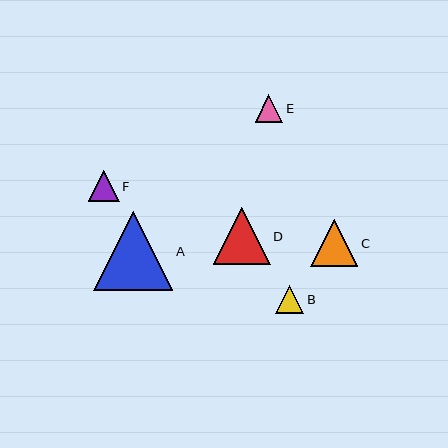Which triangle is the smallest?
Triangle E is the smallest with a size of approximately 27 pixels.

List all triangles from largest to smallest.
From largest to smallest: A, D, C, F, B, E.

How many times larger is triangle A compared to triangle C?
Triangle A is approximately 1.7 times the size of triangle C.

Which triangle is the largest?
Triangle A is the largest with a size of approximately 79 pixels.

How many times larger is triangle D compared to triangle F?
Triangle D is approximately 1.9 times the size of triangle F.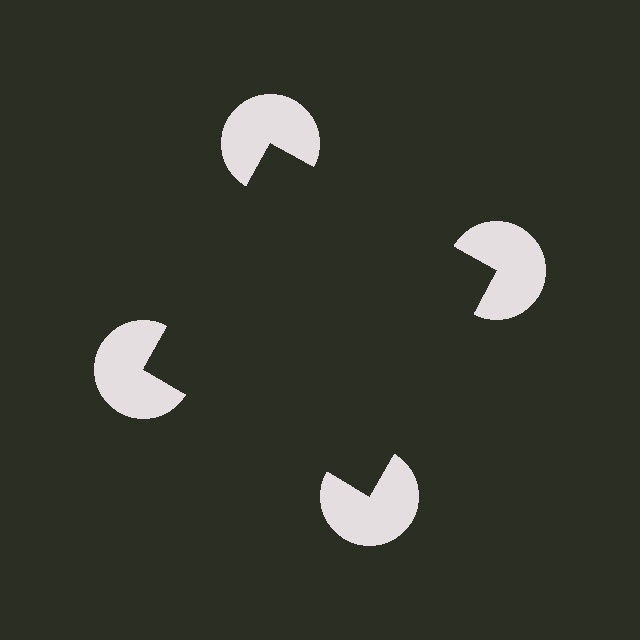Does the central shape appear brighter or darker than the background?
It typically appears slightly darker than the background, even though no actual brightness change is drawn.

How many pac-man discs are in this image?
There are 4 — one at each vertex of the illusory square.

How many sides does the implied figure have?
4 sides.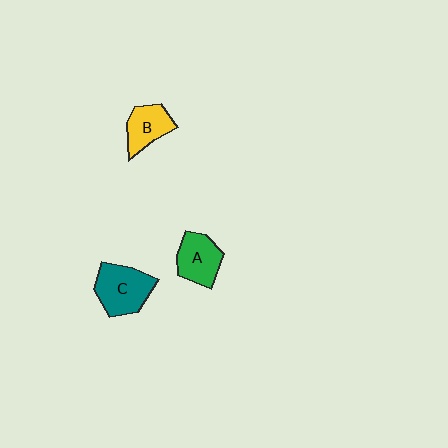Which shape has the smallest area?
Shape B (yellow).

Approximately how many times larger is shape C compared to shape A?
Approximately 1.2 times.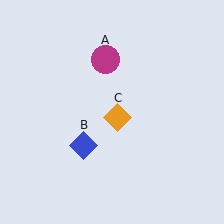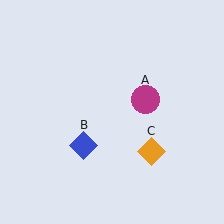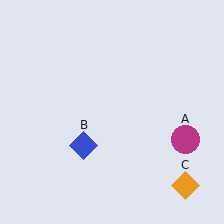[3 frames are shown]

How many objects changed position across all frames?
2 objects changed position: magenta circle (object A), orange diamond (object C).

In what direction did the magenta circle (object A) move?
The magenta circle (object A) moved down and to the right.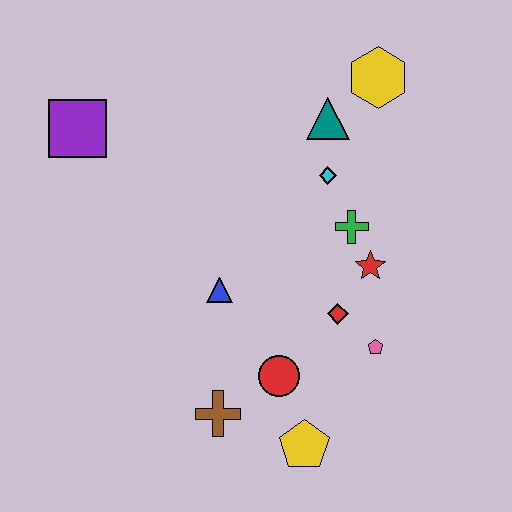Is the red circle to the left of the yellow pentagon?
Yes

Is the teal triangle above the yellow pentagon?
Yes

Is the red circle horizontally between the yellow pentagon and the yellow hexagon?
No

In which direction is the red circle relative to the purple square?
The red circle is below the purple square.